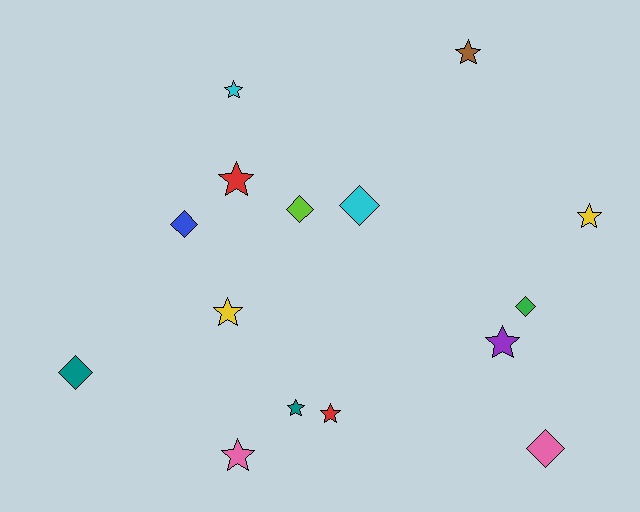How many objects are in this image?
There are 15 objects.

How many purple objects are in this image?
There is 1 purple object.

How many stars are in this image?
There are 9 stars.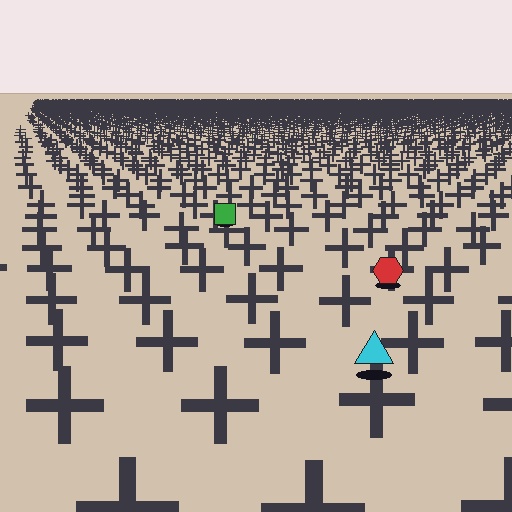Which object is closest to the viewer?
The cyan triangle is closest. The texture marks near it are larger and more spread out.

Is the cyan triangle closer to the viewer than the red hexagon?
Yes. The cyan triangle is closer — you can tell from the texture gradient: the ground texture is coarser near it.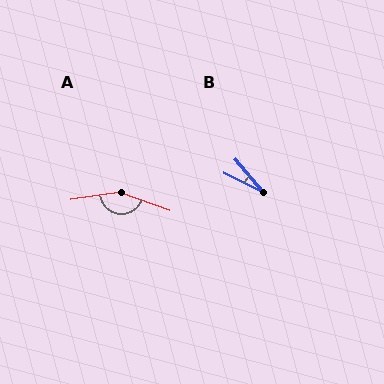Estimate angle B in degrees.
Approximately 24 degrees.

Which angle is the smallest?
B, at approximately 24 degrees.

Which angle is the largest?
A, at approximately 152 degrees.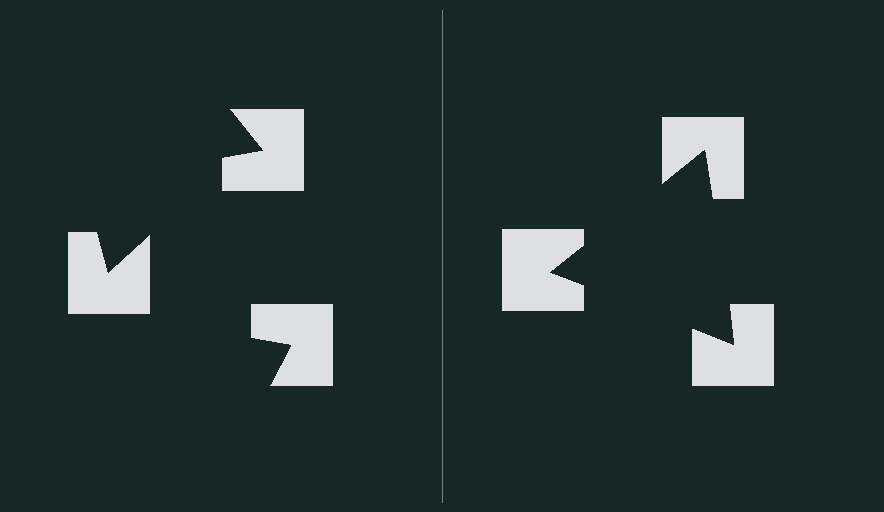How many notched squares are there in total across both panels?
6 — 3 on each side.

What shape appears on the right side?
An illusory triangle.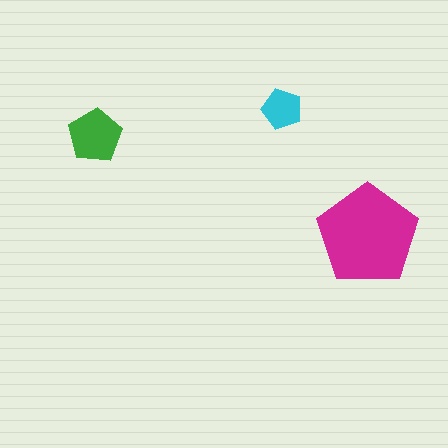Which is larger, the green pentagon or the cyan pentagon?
The green one.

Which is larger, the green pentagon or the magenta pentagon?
The magenta one.